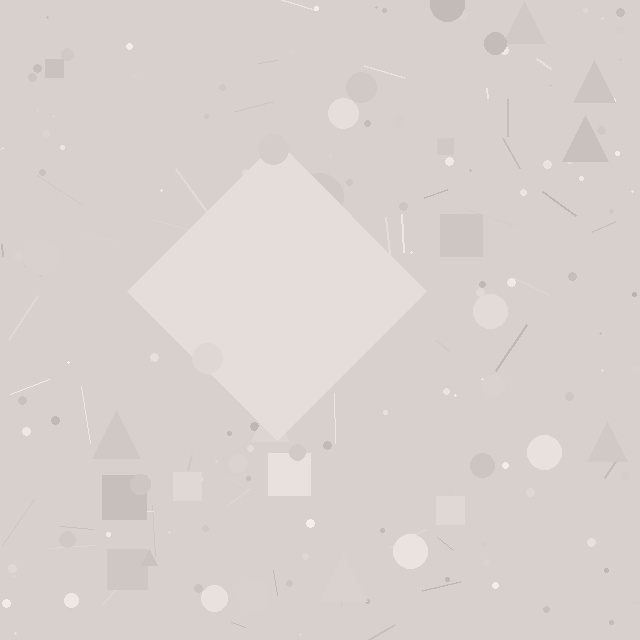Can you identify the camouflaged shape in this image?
The camouflaged shape is a diamond.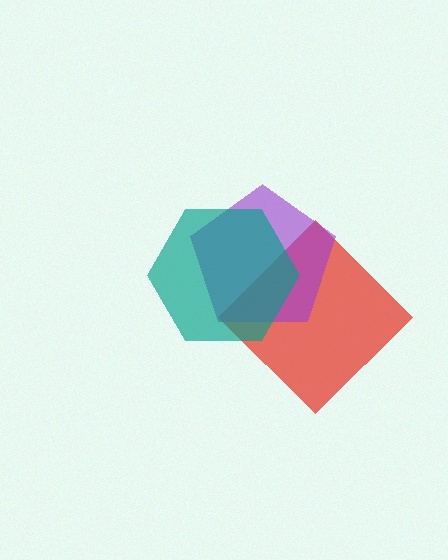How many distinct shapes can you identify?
There are 3 distinct shapes: a red diamond, a purple pentagon, a teal hexagon.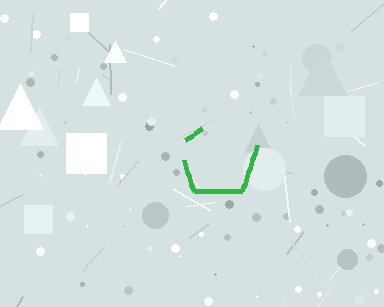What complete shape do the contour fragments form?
The contour fragments form a pentagon.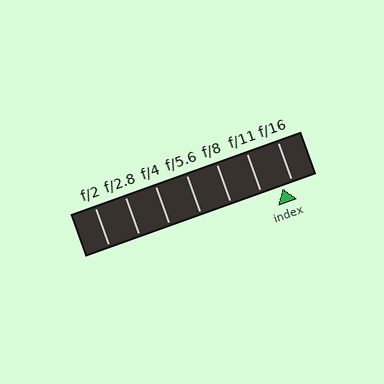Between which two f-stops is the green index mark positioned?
The index mark is between f/11 and f/16.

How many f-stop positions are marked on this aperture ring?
There are 7 f-stop positions marked.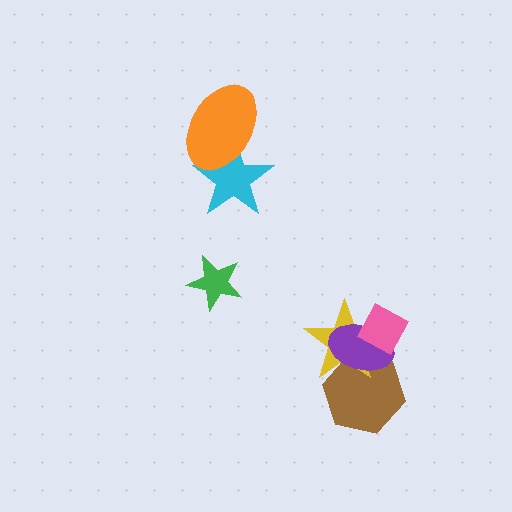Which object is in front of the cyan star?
The orange ellipse is in front of the cyan star.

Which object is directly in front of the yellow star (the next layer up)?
The purple ellipse is directly in front of the yellow star.